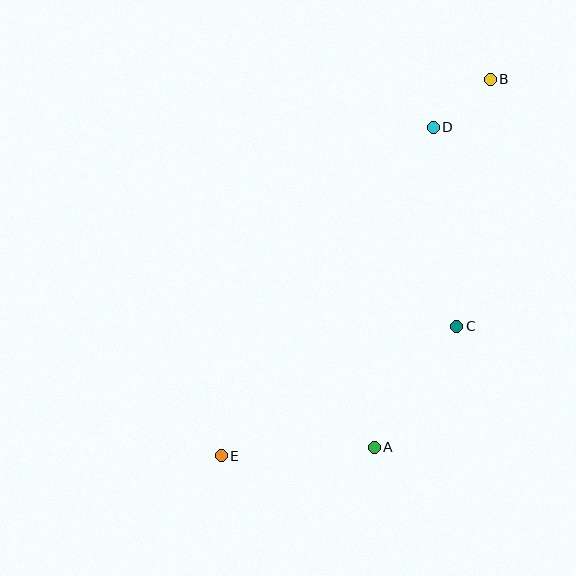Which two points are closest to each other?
Points B and D are closest to each other.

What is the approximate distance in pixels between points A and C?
The distance between A and C is approximately 146 pixels.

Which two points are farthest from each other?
Points B and E are farthest from each other.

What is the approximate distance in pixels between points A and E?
The distance between A and E is approximately 153 pixels.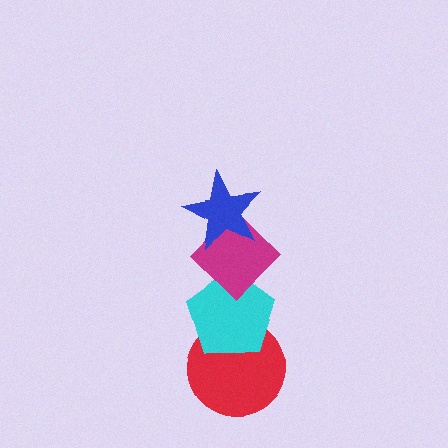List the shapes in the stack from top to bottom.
From top to bottom: the blue star, the magenta diamond, the cyan pentagon, the red circle.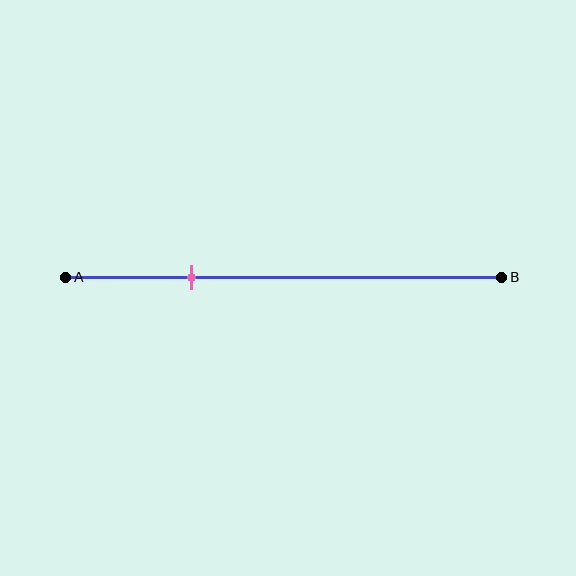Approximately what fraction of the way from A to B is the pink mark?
The pink mark is approximately 30% of the way from A to B.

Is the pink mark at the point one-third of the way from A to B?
No, the mark is at about 30% from A, not at the 33% one-third point.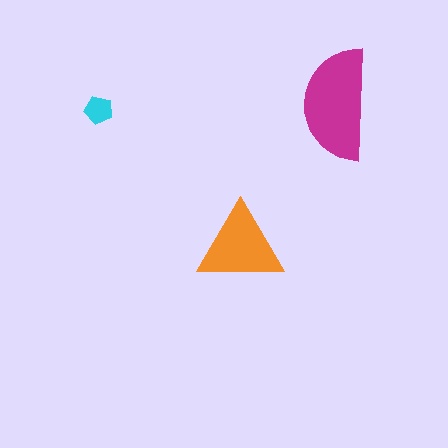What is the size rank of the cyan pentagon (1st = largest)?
3rd.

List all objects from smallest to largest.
The cyan pentagon, the orange triangle, the magenta semicircle.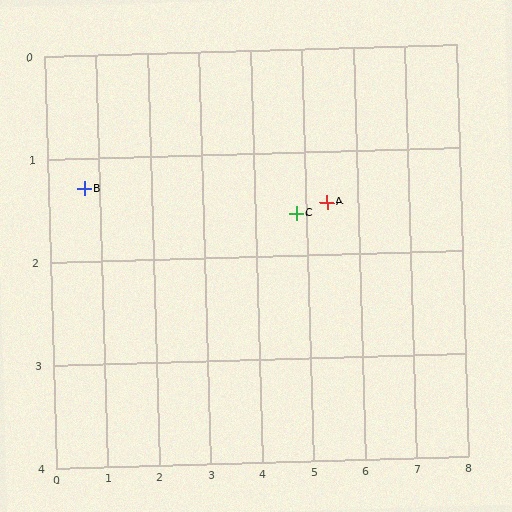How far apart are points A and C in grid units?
Points A and C are about 0.6 grid units apart.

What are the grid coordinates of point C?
Point C is at approximately (4.8, 1.6).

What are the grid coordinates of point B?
Point B is at approximately (0.7, 1.3).